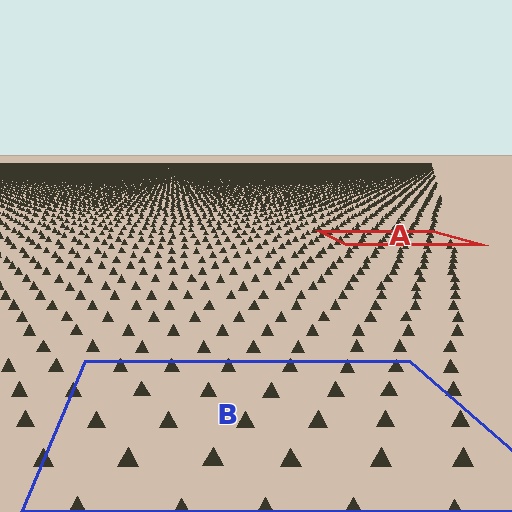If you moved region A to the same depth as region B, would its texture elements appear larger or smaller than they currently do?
They would appear larger. At a closer depth, the same texture elements are projected at a bigger on-screen size.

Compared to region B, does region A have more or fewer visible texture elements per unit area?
Region A has more texture elements per unit area — they are packed more densely because it is farther away.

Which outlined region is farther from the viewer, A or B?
Region A is farther from the viewer — the texture elements inside it appear smaller and more densely packed.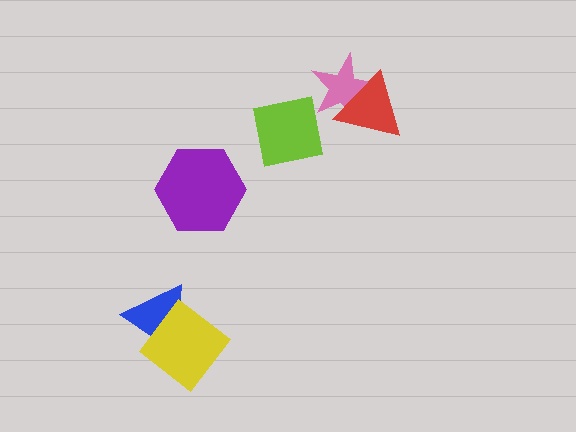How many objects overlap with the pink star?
1 object overlaps with the pink star.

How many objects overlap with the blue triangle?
1 object overlaps with the blue triangle.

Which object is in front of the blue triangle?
The yellow diamond is in front of the blue triangle.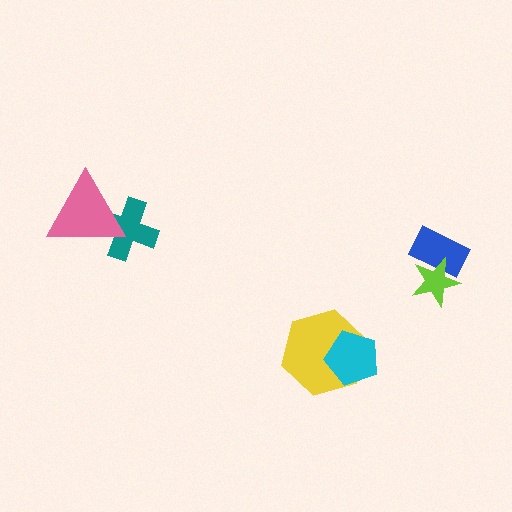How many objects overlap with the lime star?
1 object overlaps with the lime star.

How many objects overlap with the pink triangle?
1 object overlaps with the pink triangle.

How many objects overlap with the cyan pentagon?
1 object overlaps with the cyan pentagon.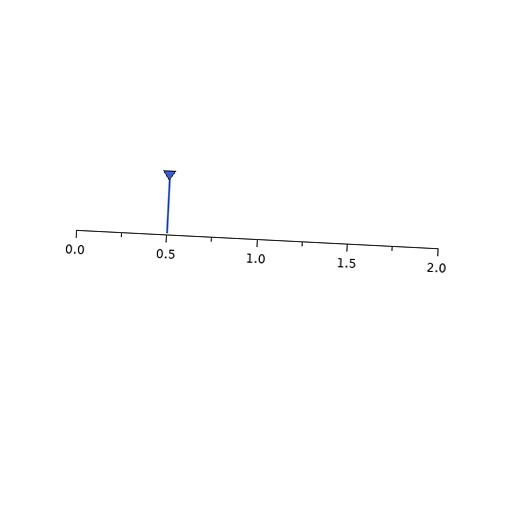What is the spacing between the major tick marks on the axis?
The major ticks are spaced 0.5 apart.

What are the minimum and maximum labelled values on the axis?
The axis runs from 0.0 to 2.0.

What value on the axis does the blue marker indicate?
The marker indicates approximately 0.5.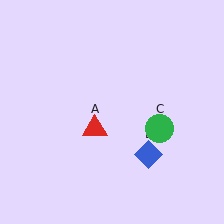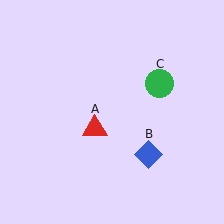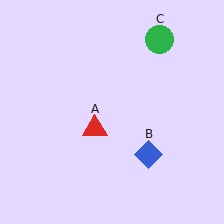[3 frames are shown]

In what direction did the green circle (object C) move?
The green circle (object C) moved up.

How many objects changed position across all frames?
1 object changed position: green circle (object C).